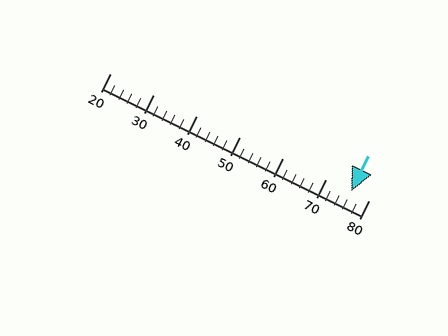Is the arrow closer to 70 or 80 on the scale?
The arrow is closer to 80.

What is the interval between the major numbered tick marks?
The major tick marks are spaced 10 units apart.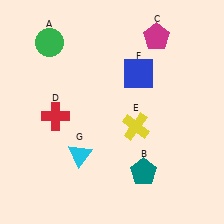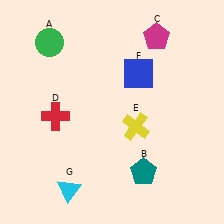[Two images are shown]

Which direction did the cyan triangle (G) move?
The cyan triangle (G) moved down.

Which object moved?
The cyan triangle (G) moved down.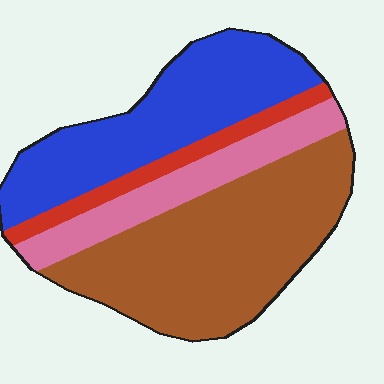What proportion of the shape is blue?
Blue takes up about one third (1/3) of the shape.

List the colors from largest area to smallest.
From largest to smallest: brown, blue, pink, red.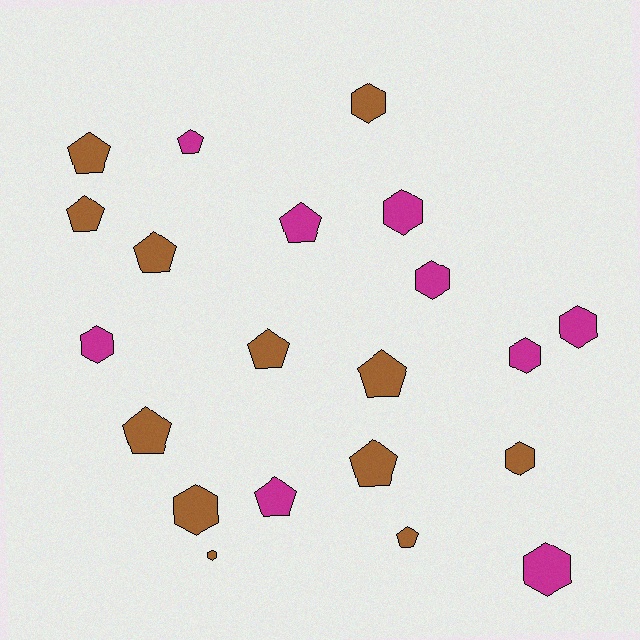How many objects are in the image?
There are 21 objects.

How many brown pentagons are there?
There are 8 brown pentagons.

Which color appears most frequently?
Brown, with 12 objects.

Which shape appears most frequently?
Pentagon, with 11 objects.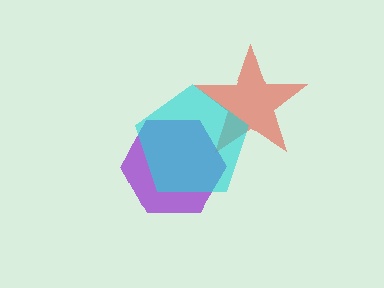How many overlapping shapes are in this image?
There are 3 overlapping shapes in the image.